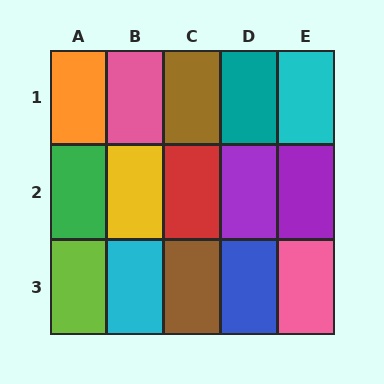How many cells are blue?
1 cell is blue.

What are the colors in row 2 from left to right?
Green, yellow, red, purple, purple.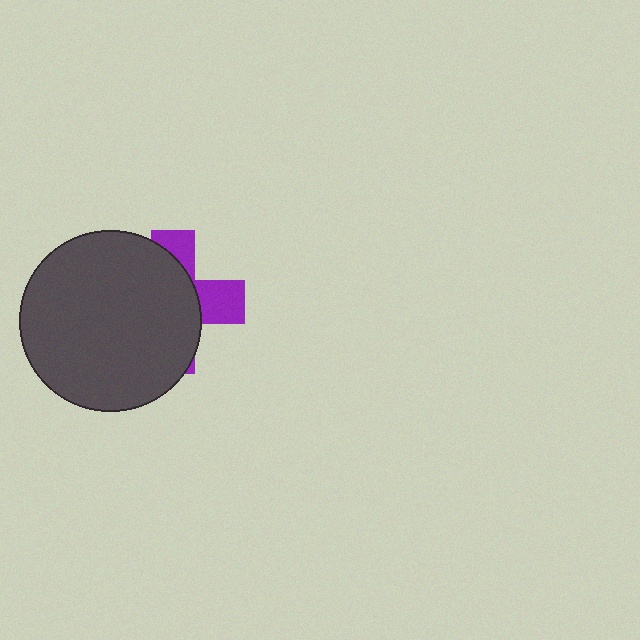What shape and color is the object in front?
The object in front is a dark gray circle.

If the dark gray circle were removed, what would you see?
You would see the complete purple cross.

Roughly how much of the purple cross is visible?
A small part of it is visible (roughly 31%).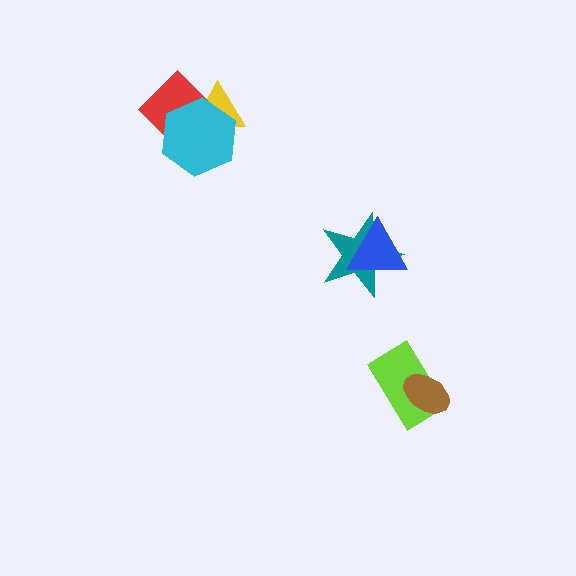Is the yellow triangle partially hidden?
Yes, it is partially covered by another shape.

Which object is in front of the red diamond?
The cyan hexagon is in front of the red diamond.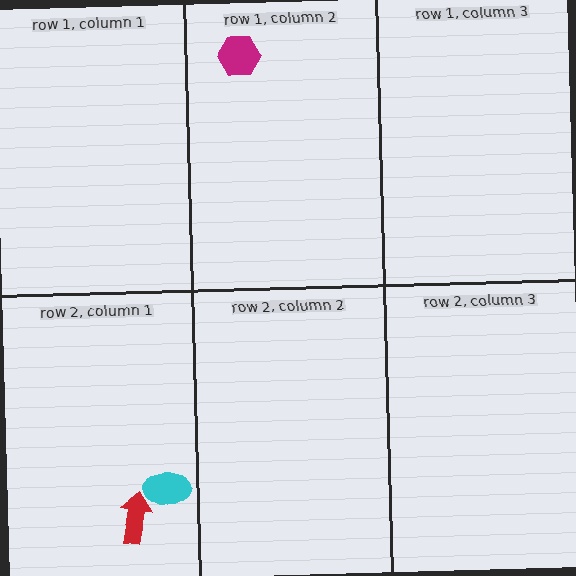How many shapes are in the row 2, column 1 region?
2.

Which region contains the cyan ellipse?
The row 2, column 1 region.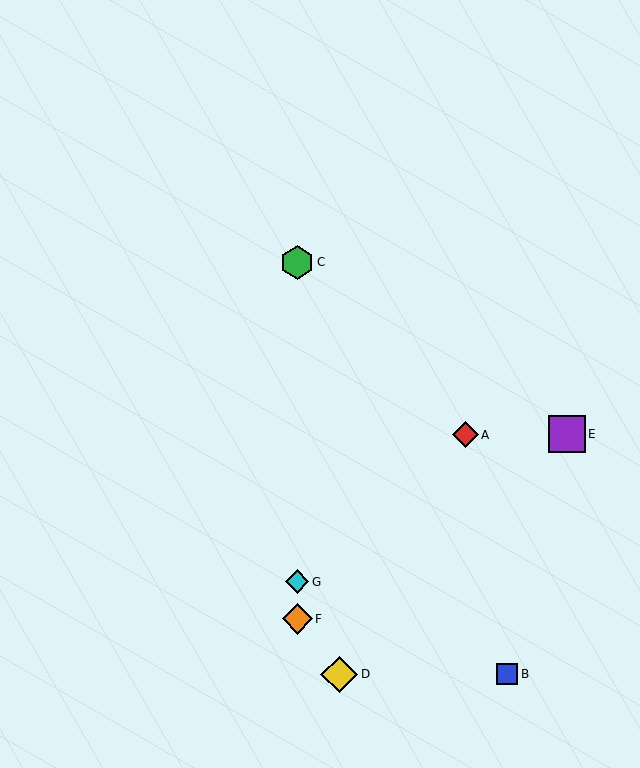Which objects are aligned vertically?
Objects C, F, G are aligned vertically.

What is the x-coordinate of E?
Object E is at x≈567.